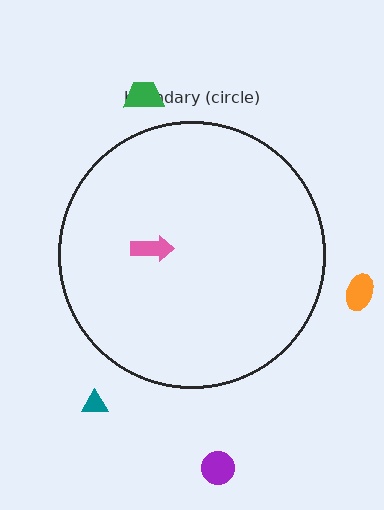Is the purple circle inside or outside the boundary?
Outside.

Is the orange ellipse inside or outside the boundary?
Outside.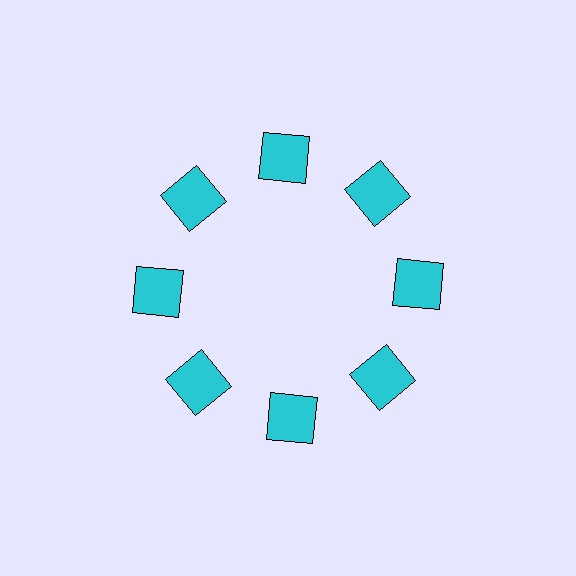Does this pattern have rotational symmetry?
Yes, this pattern has 8-fold rotational symmetry. It looks the same after rotating 45 degrees around the center.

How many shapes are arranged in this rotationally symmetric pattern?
There are 8 shapes, arranged in 8 groups of 1.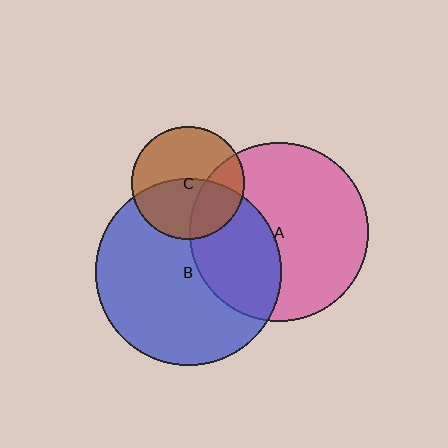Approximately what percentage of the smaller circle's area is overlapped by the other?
Approximately 50%.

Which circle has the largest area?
Circle B (blue).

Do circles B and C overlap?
Yes.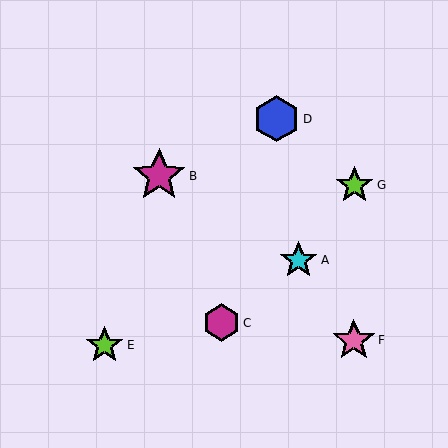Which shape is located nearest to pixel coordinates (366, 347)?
The pink star (labeled F) at (354, 340) is nearest to that location.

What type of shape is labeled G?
Shape G is a lime star.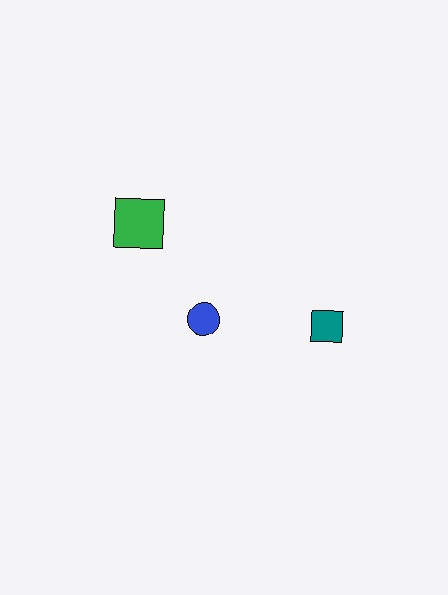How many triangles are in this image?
There are no triangles.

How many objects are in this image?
There are 3 objects.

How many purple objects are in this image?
There are no purple objects.